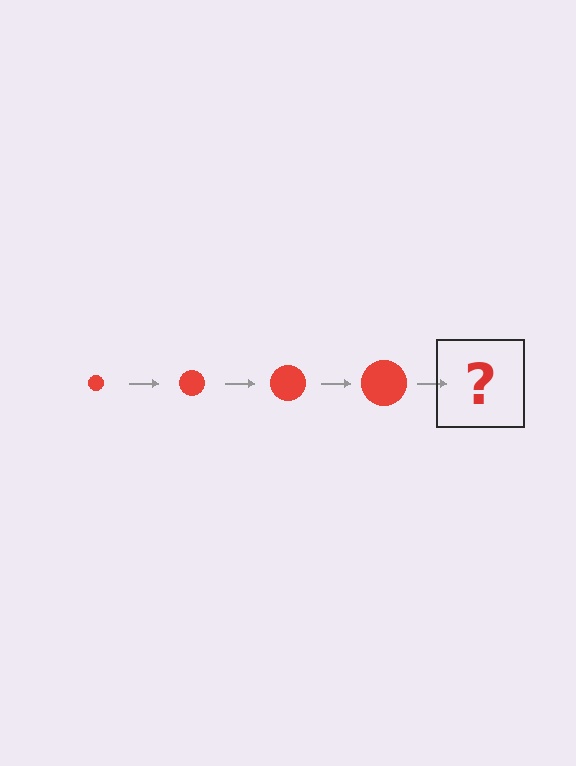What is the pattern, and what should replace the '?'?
The pattern is that the circle gets progressively larger each step. The '?' should be a red circle, larger than the previous one.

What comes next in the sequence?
The next element should be a red circle, larger than the previous one.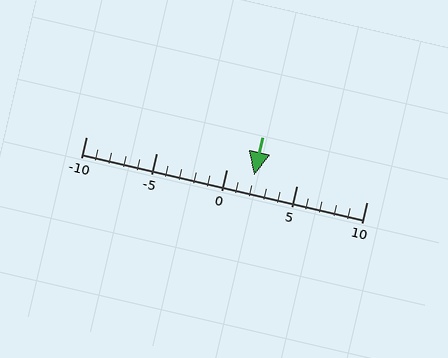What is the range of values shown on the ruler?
The ruler shows values from -10 to 10.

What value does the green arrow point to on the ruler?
The green arrow points to approximately 2.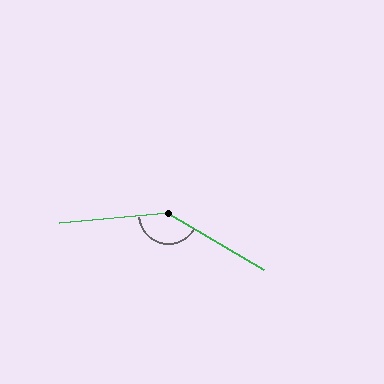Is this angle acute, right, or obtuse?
It is obtuse.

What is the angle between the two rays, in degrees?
Approximately 144 degrees.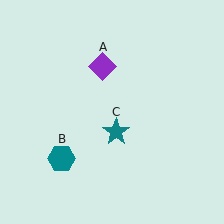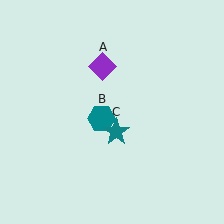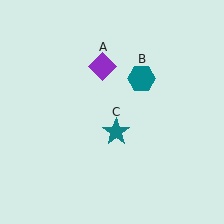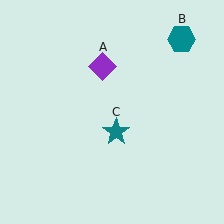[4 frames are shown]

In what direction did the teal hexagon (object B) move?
The teal hexagon (object B) moved up and to the right.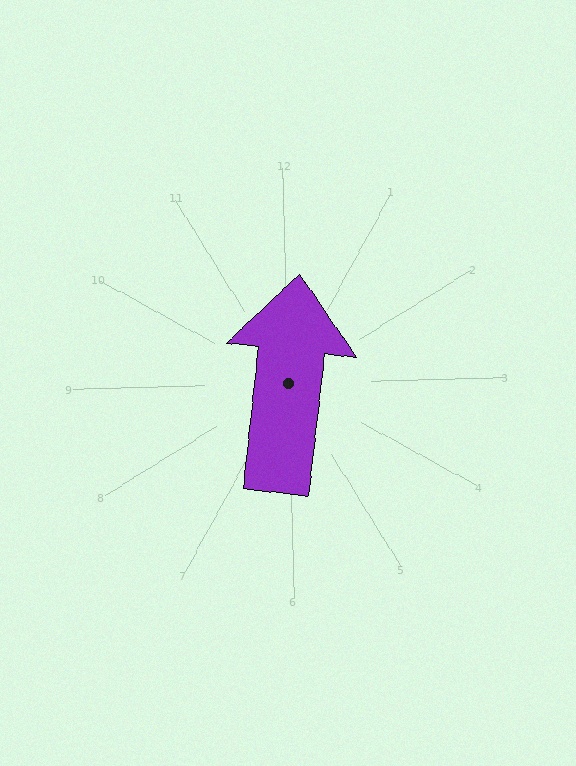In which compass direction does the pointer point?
North.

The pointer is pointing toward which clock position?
Roughly 12 o'clock.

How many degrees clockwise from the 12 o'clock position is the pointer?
Approximately 8 degrees.